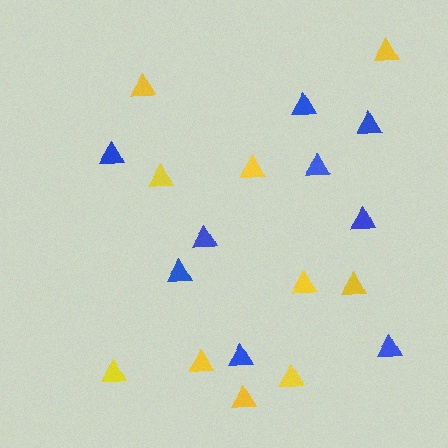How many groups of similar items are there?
There are 2 groups: one group of yellow triangles (10) and one group of blue triangles (9).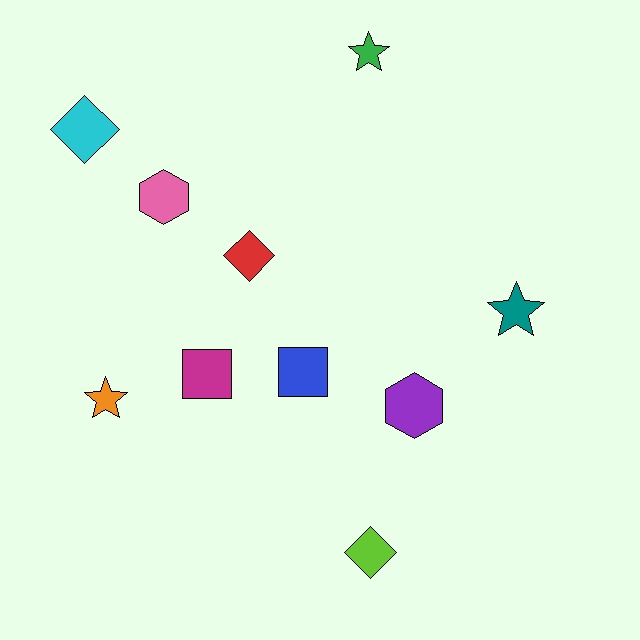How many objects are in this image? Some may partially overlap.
There are 10 objects.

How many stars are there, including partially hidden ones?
There are 3 stars.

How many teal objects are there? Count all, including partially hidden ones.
There is 1 teal object.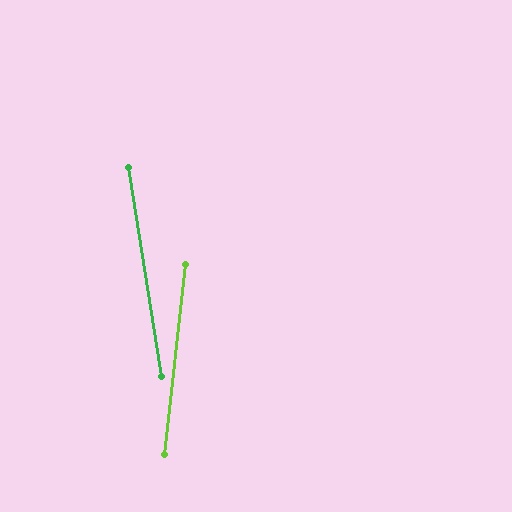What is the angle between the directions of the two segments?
Approximately 15 degrees.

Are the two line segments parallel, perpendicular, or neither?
Neither parallel nor perpendicular — they differ by about 15°.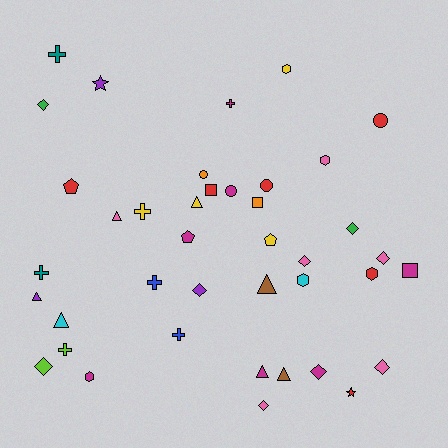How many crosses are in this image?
There are 7 crosses.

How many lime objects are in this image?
There are 2 lime objects.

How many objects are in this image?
There are 40 objects.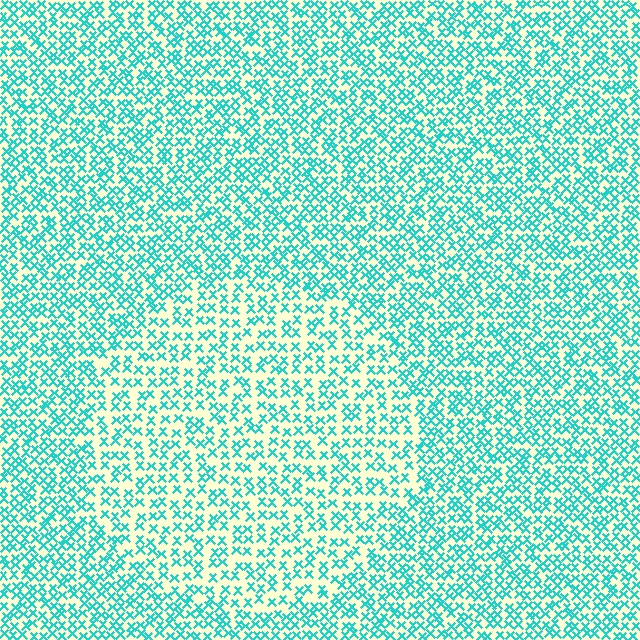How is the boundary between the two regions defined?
The boundary is defined by a change in element density (approximately 1.6x ratio). All elements are the same color, size, and shape.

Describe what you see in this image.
The image contains small cyan elements arranged at two different densities. A circle-shaped region is visible where the elements are less densely packed than the surrounding area.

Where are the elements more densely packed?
The elements are more densely packed outside the circle boundary.